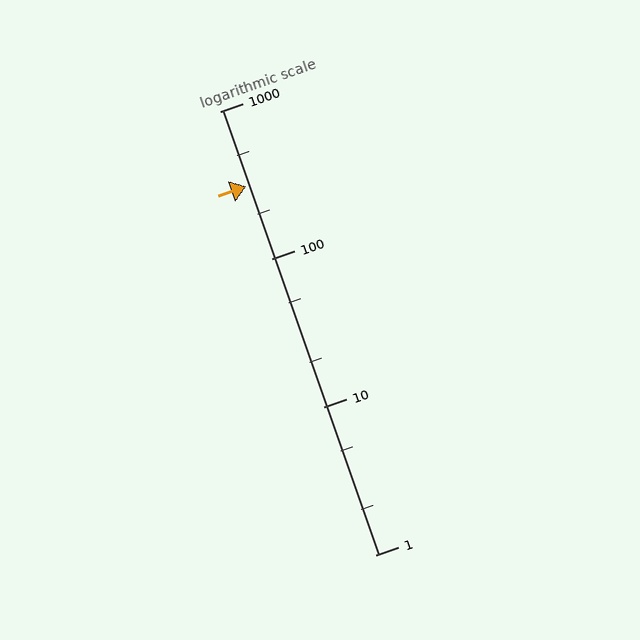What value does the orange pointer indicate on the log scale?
The pointer indicates approximately 310.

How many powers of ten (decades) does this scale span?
The scale spans 3 decades, from 1 to 1000.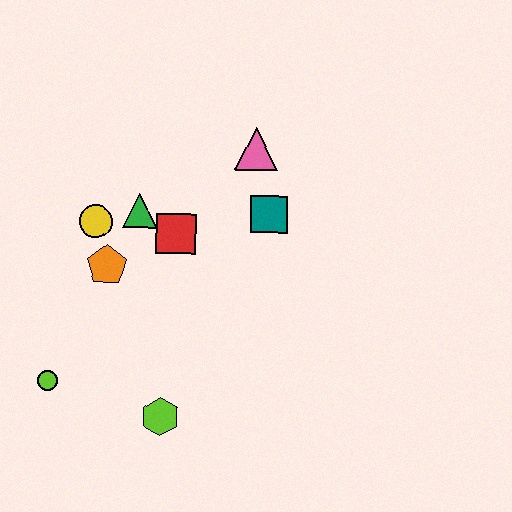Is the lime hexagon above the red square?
No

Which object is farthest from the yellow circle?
The lime hexagon is farthest from the yellow circle.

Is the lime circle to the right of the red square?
No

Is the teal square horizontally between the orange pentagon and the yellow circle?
No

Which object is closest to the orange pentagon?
The yellow circle is closest to the orange pentagon.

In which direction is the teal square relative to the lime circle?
The teal square is to the right of the lime circle.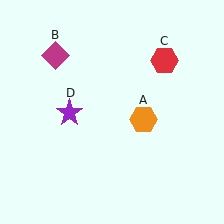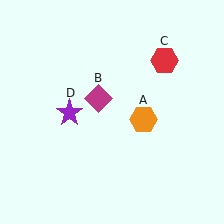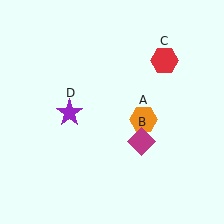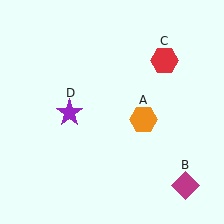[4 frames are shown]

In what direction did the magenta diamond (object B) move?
The magenta diamond (object B) moved down and to the right.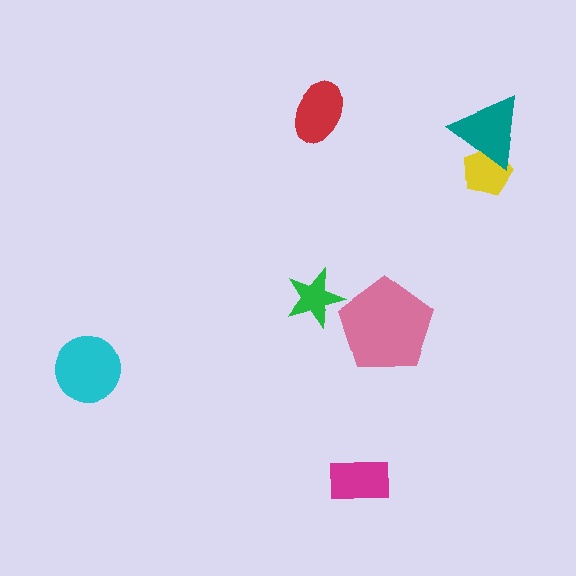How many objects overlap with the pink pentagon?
0 objects overlap with the pink pentagon.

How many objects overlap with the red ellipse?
0 objects overlap with the red ellipse.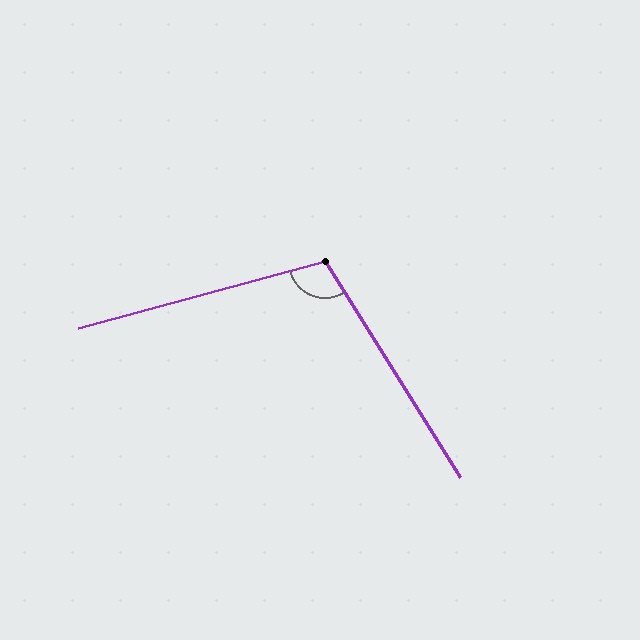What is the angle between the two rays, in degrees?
Approximately 107 degrees.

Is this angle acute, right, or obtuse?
It is obtuse.